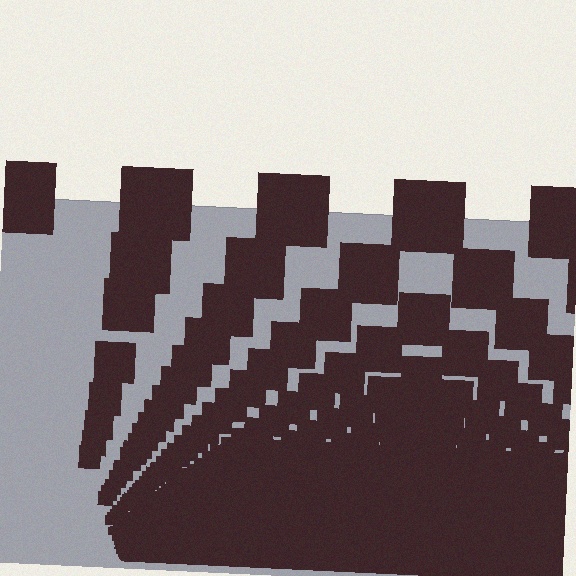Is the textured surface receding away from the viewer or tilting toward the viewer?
The surface appears to tilt toward the viewer. Texture elements get larger and sparser toward the top.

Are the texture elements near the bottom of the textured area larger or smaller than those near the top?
Smaller. The gradient is inverted — elements near the bottom are smaller and denser.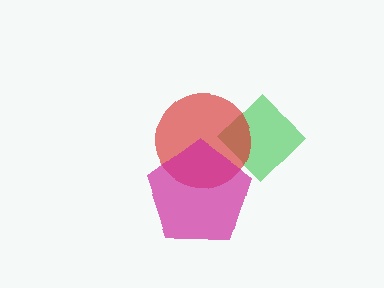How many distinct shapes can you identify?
There are 3 distinct shapes: a green diamond, a red circle, a magenta pentagon.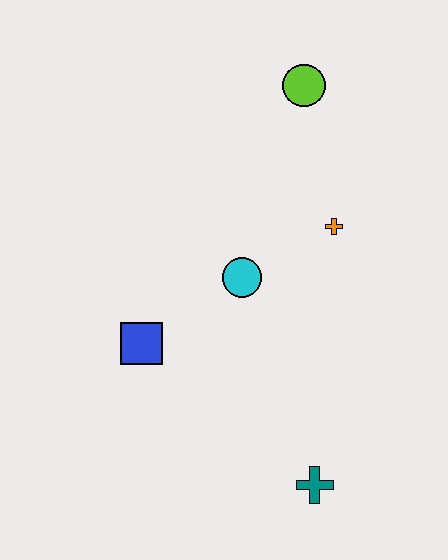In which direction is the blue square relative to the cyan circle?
The blue square is to the left of the cyan circle.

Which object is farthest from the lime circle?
The teal cross is farthest from the lime circle.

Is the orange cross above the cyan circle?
Yes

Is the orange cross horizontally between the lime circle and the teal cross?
No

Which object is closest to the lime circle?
The orange cross is closest to the lime circle.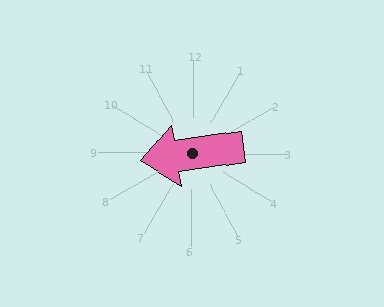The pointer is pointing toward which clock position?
Roughly 9 o'clock.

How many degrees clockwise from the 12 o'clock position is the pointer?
Approximately 261 degrees.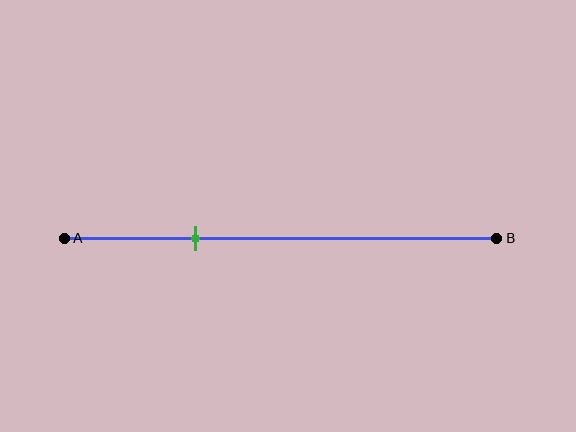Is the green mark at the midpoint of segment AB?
No, the mark is at about 30% from A, not at the 50% midpoint.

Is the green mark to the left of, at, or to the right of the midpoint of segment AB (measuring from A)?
The green mark is to the left of the midpoint of segment AB.